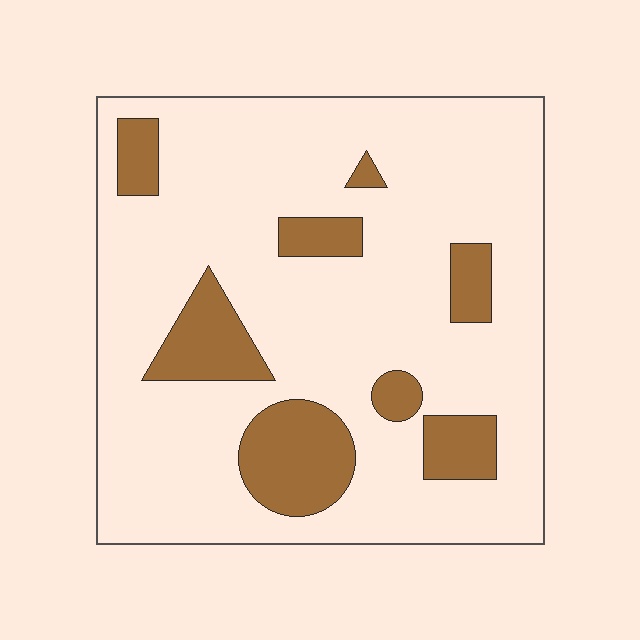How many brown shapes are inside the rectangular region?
8.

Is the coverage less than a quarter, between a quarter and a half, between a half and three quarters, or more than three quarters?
Less than a quarter.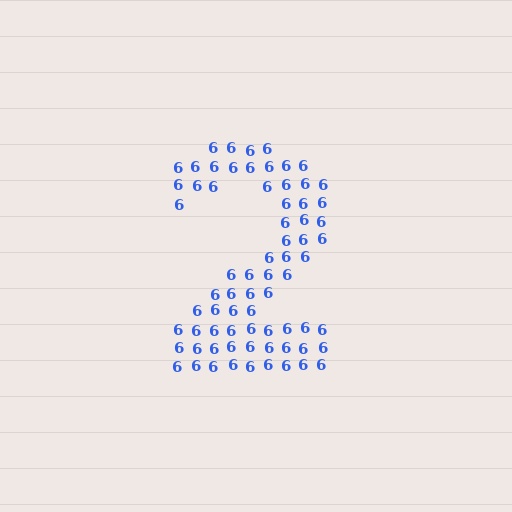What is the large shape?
The large shape is the digit 2.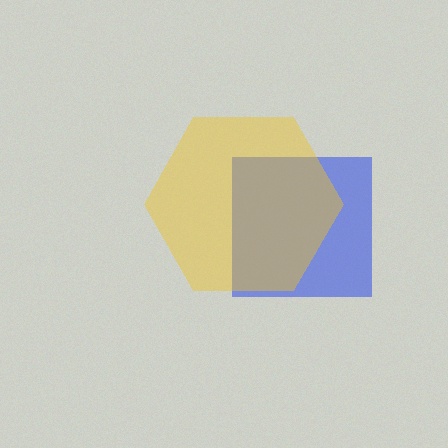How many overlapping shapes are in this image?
There are 2 overlapping shapes in the image.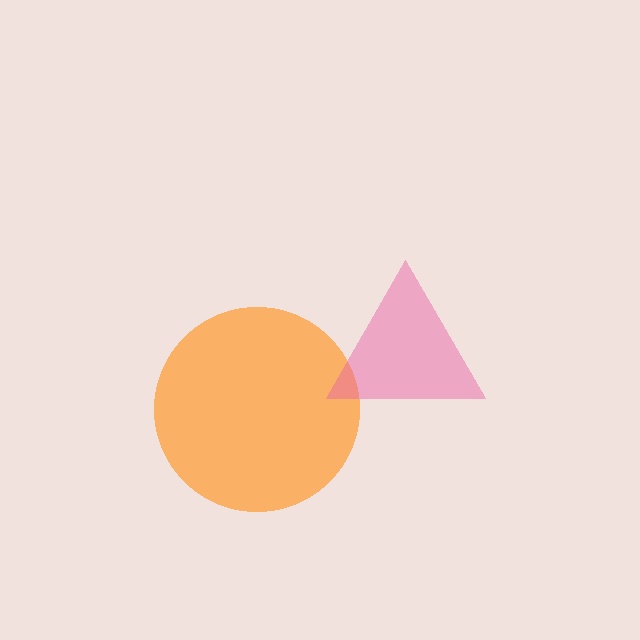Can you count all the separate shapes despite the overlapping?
Yes, there are 2 separate shapes.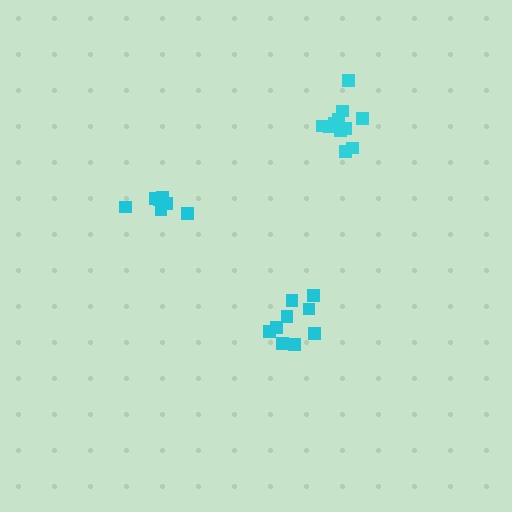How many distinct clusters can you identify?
There are 3 distinct clusters.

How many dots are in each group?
Group 1: 9 dots, Group 2: 7 dots, Group 3: 11 dots (27 total).